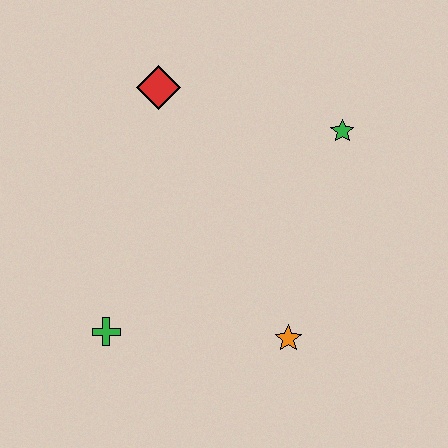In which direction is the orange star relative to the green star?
The orange star is below the green star.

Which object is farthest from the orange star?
The red diamond is farthest from the orange star.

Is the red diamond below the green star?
No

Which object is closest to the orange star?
The green cross is closest to the orange star.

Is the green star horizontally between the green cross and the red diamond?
No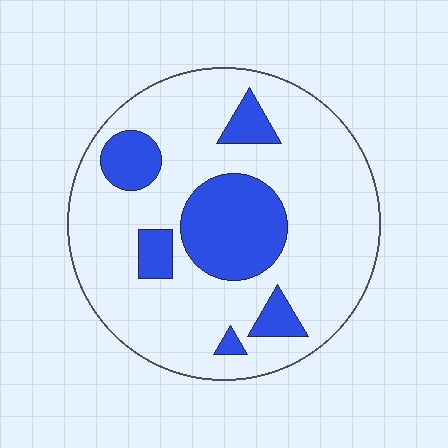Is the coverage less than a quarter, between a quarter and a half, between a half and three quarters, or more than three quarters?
Less than a quarter.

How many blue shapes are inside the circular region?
6.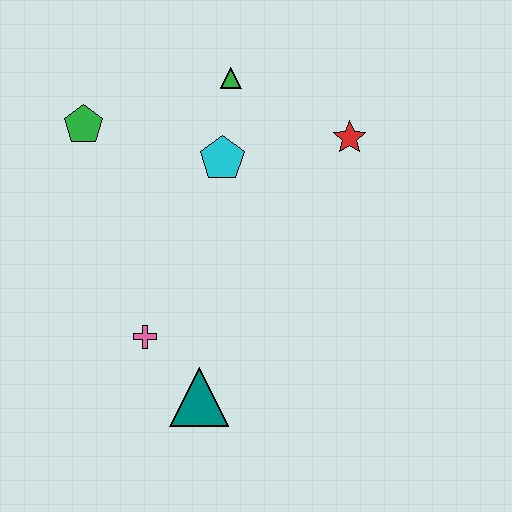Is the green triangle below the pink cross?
No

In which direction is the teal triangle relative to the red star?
The teal triangle is below the red star.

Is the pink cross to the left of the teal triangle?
Yes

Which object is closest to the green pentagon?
The cyan pentagon is closest to the green pentagon.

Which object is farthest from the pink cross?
The red star is farthest from the pink cross.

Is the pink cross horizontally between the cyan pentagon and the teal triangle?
No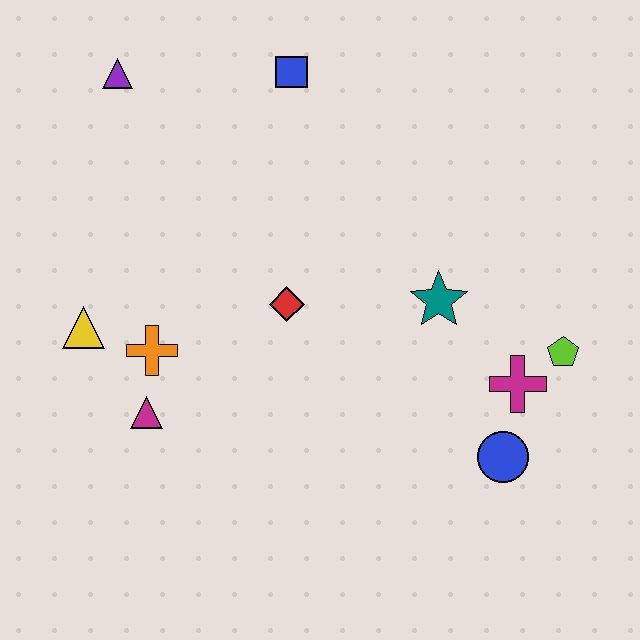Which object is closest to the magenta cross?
The lime pentagon is closest to the magenta cross.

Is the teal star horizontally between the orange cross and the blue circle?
Yes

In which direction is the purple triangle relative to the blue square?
The purple triangle is to the left of the blue square.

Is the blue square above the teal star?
Yes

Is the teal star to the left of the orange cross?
No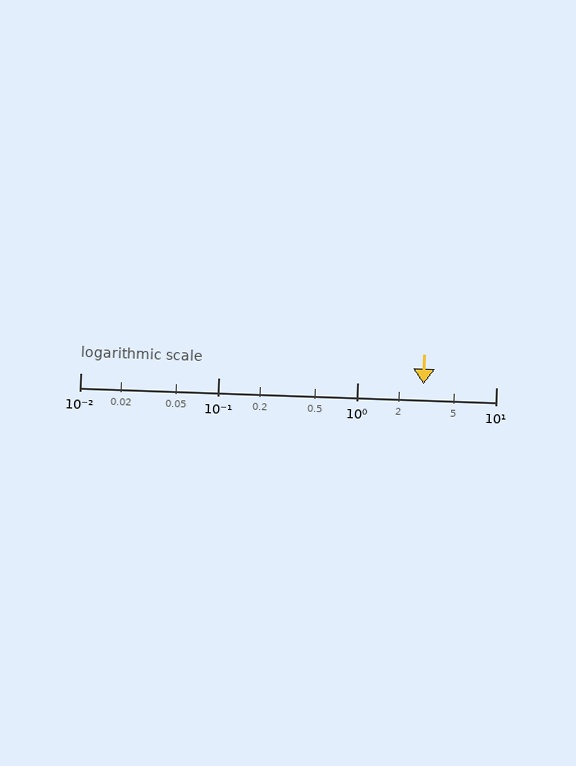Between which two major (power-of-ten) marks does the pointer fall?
The pointer is between 1 and 10.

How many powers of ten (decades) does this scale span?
The scale spans 3 decades, from 0.01 to 10.